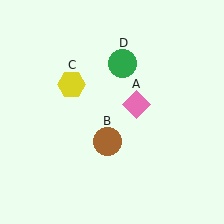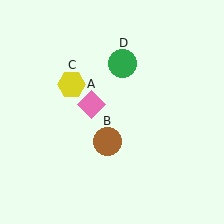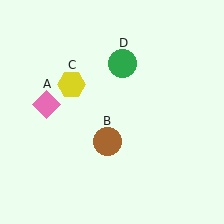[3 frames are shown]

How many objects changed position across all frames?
1 object changed position: pink diamond (object A).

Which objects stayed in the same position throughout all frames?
Brown circle (object B) and yellow hexagon (object C) and green circle (object D) remained stationary.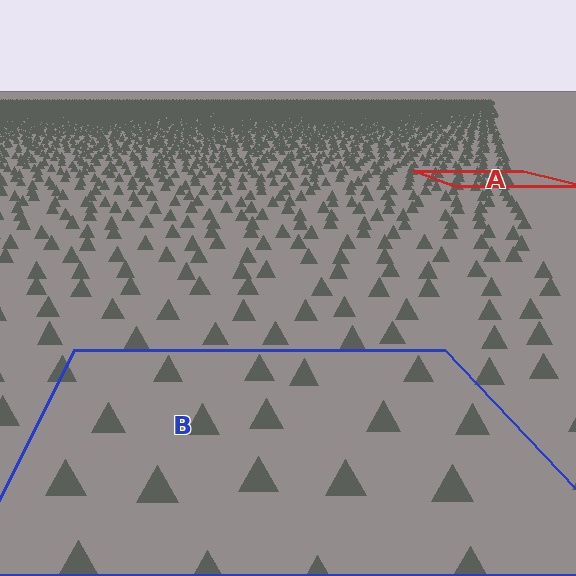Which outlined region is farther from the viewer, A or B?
Region A is farther from the viewer — the texture elements inside it appear smaller and more densely packed.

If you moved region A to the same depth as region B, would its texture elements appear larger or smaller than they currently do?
They would appear larger. At a closer depth, the same texture elements are projected at a bigger on-screen size.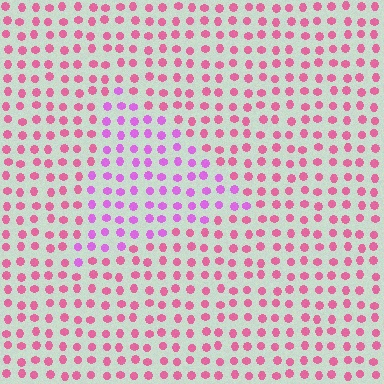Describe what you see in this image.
The image is filled with small pink elements in a uniform arrangement. A triangle-shaped region is visible where the elements are tinted to a slightly different hue, forming a subtle color boundary.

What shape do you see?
I see a triangle.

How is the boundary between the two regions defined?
The boundary is defined purely by a slight shift in hue (about 37 degrees). Spacing, size, and orientation are identical on both sides.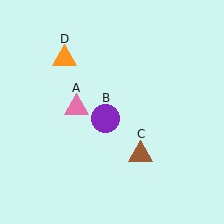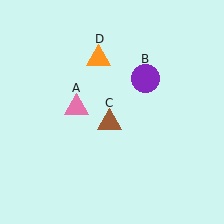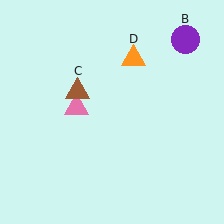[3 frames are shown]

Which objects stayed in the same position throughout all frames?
Pink triangle (object A) remained stationary.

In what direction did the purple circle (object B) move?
The purple circle (object B) moved up and to the right.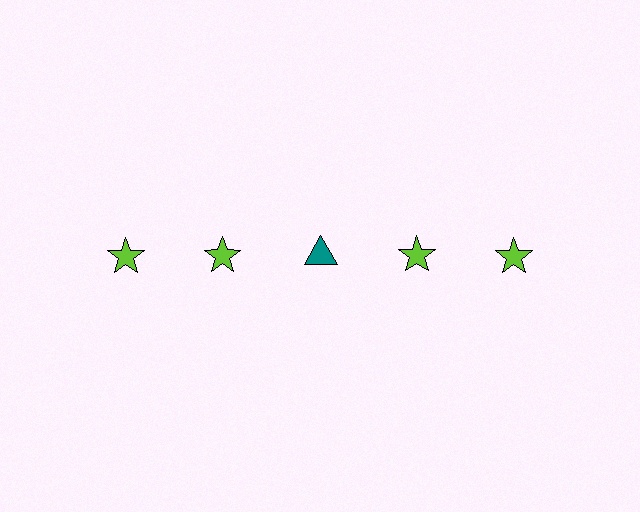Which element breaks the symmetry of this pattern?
The teal triangle in the top row, center column breaks the symmetry. All other shapes are lime stars.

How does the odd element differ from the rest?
It differs in both color (teal instead of lime) and shape (triangle instead of star).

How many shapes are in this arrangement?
There are 5 shapes arranged in a grid pattern.